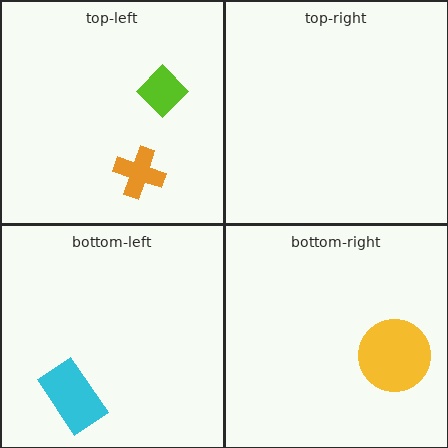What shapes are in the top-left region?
The lime diamond, the orange cross.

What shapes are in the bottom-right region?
The yellow circle.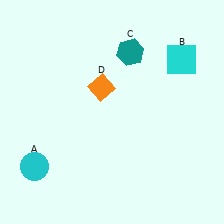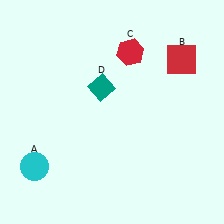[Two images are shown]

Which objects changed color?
B changed from cyan to red. C changed from teal to red. D changed from orange to teal.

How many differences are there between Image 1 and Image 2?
There are 3 differences between the two images.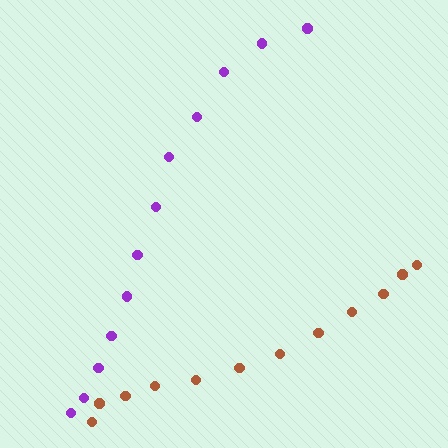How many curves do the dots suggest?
There are 2 distinct paths.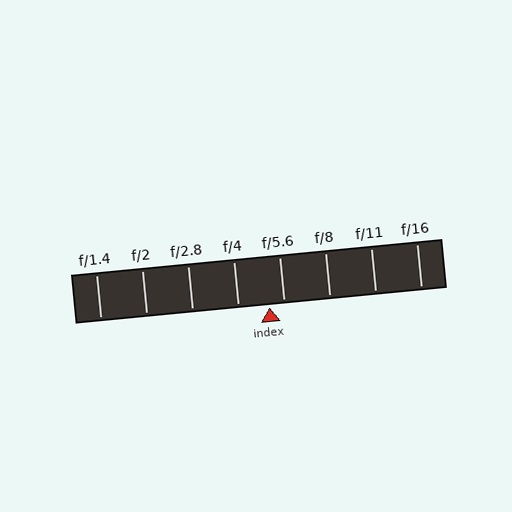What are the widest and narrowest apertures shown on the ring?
The widest aperture shown is f/1.4 and the narrowest is f/16.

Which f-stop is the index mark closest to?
The index mark is closest to f/5.6.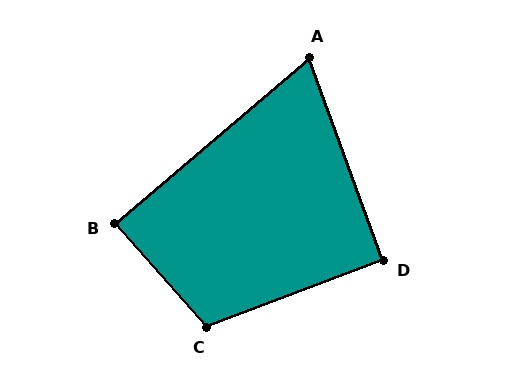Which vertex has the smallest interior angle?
A, at approximately 70 degrees.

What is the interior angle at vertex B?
Approximately 89 degrees (approximately right).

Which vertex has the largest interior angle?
C, at approximately 110 degrees.